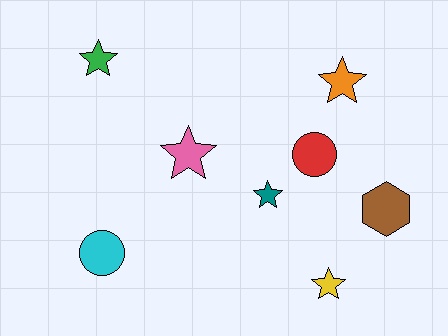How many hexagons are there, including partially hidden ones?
There is 1 hexagon.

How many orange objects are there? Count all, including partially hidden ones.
There is 1 orange object.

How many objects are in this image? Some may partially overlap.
There are 8 objects.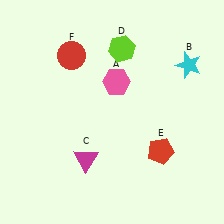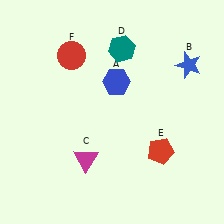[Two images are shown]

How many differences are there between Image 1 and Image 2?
There are 3 differences between the two images.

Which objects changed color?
A changed from pink to blue. B changed from cyan to blue. D changed from lime to teal.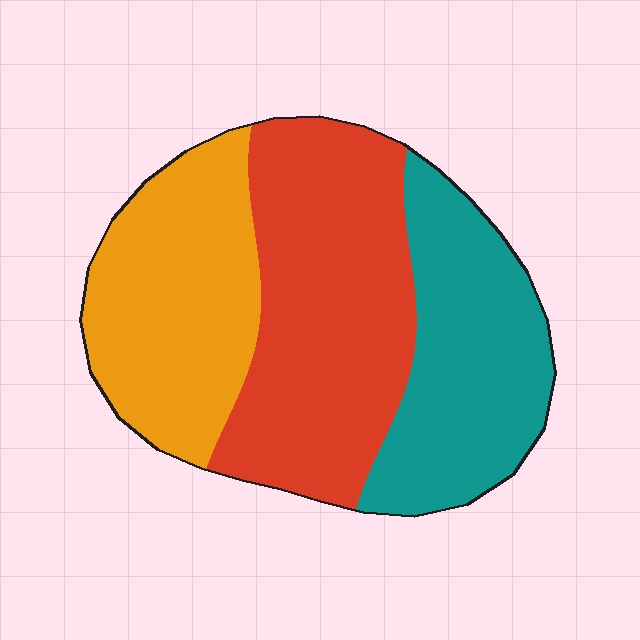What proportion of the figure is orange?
Orange takes up between a sixth and a third of the figure.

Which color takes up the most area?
Red, at roughly 40%.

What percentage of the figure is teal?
Teal covers roughly 30% of the figure.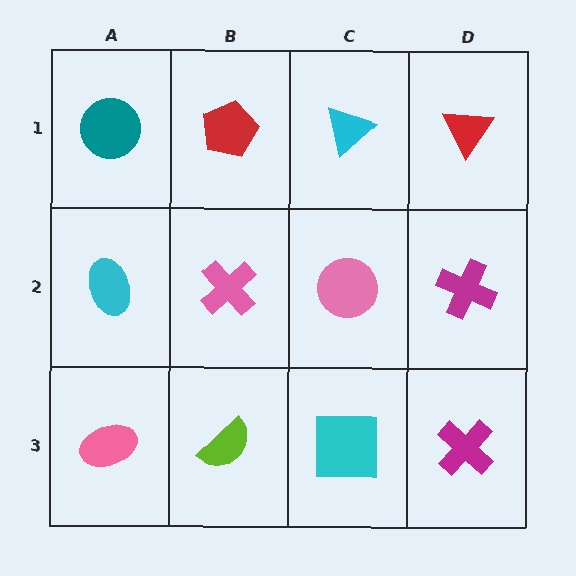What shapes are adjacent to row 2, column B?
A red pentagon (row 1, column B), a lime semicircle (row 3, column B), a cyan ellipse (row 2, column A), a pink circle (row 2, column C).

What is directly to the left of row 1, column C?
A red pentagon.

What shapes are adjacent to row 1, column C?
A pink circle (row 2, column C), a red pentagon (row 1, column B), a red triangle (row 1, column D).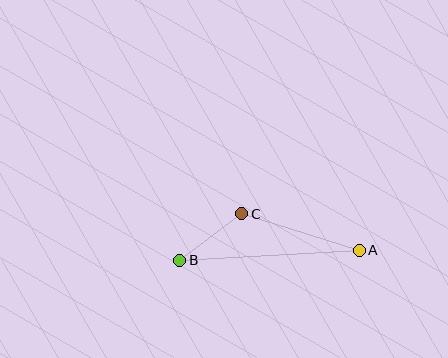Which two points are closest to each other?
Points B and C are closest to each other.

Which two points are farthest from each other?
Points A and B are farthest from each other.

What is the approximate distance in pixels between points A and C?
The distance between A and C is approximately 123 pixels.